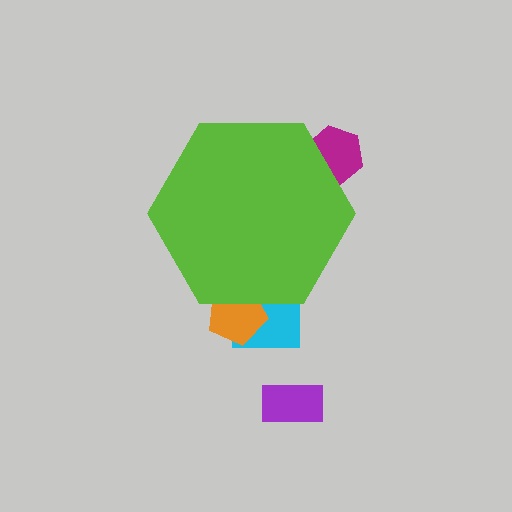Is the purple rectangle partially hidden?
No, the purple rectangle is fully visible.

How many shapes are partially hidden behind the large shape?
4 shapes are partially hidden.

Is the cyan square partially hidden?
Yes, the cyan square is partially hidden behind the lime hexagon.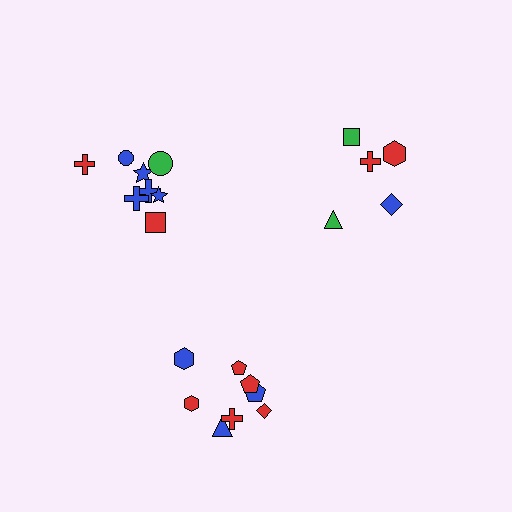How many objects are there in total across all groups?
There are 21 objects.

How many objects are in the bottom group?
There are 8 objects.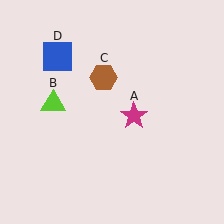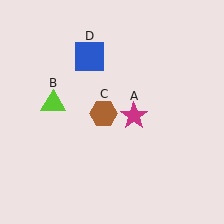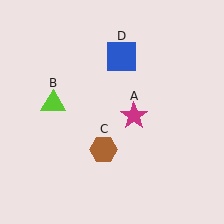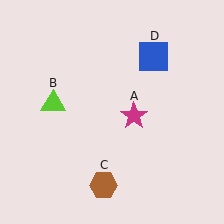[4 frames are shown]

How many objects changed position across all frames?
2 objects changed position: brown hexagon (object C), blue square (object D).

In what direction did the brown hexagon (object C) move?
The brown hexagon (object C) moved down.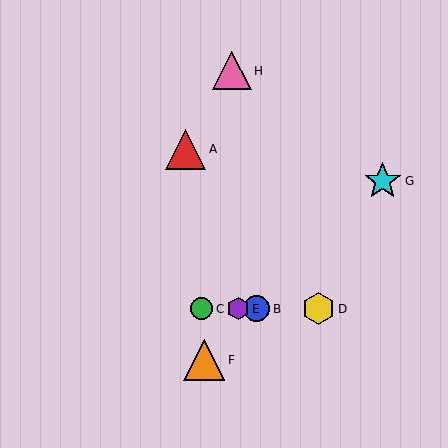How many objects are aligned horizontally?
4 objects (B, C, D, E) are aligned horizontally.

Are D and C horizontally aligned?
Yes, both are at y≈309.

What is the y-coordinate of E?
Object E is at y≈309.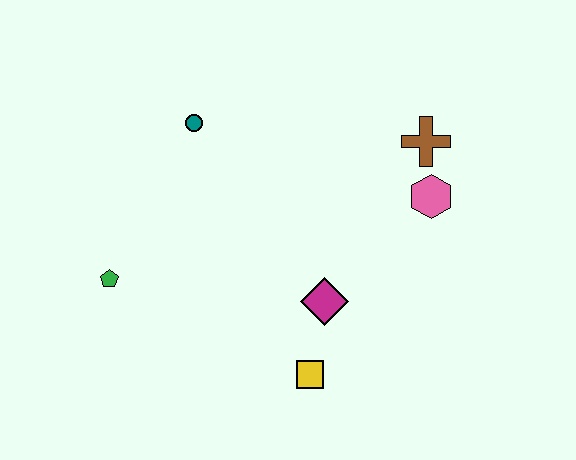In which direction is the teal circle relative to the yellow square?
The teal circle is above the yellow square.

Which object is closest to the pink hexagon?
The brown cross is closest to the pink hexagon.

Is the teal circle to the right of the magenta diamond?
No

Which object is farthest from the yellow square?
The teal circle is farthest from the yellow square.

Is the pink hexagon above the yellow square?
Yes